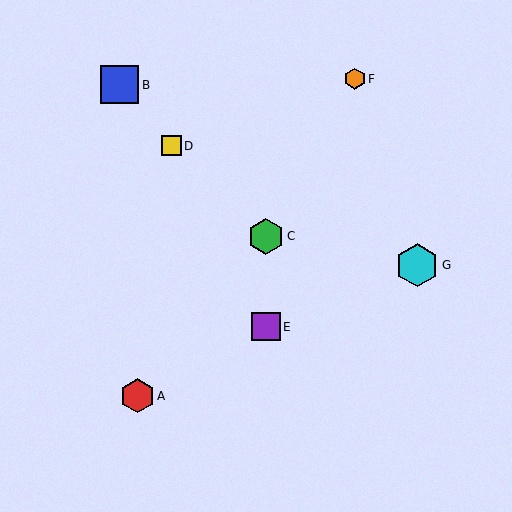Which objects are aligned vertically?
Objects C, E are aligned vertically.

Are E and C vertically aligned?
Yes, both are at x≈266.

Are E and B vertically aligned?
No, E is at x≈266 and B is at x≈120.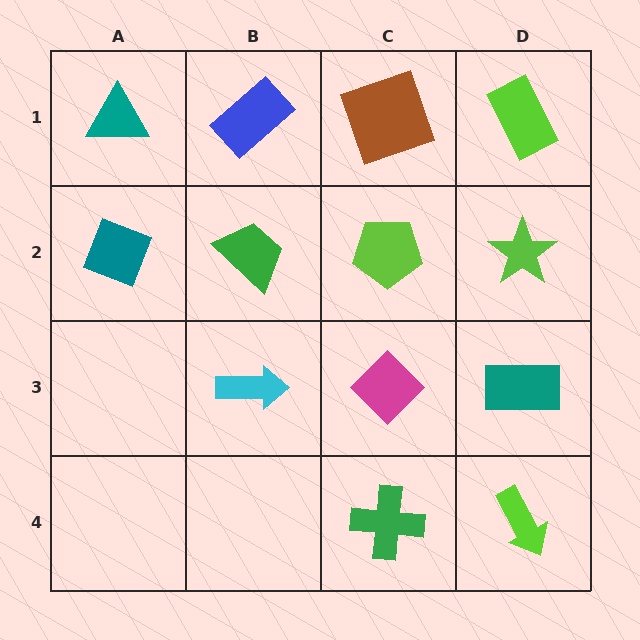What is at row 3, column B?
A cyan arrow.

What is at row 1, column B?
A blue rectangle.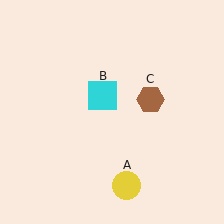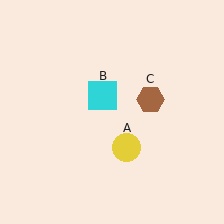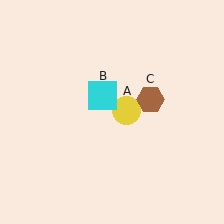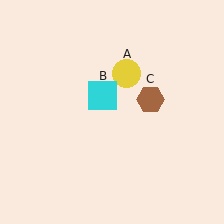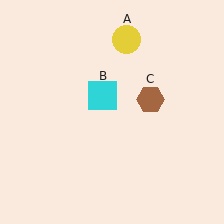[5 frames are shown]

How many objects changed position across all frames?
1 object changed position: yellow circle (object A).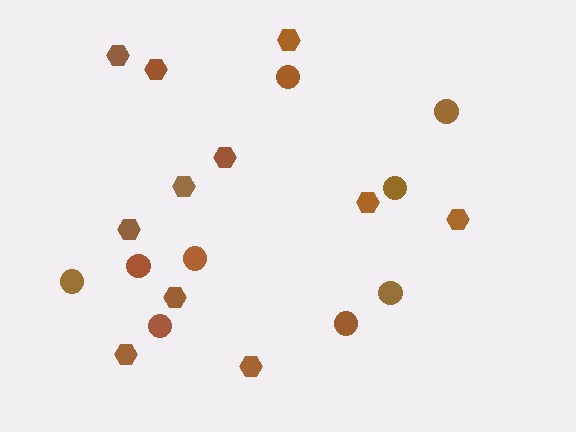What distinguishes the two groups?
There are 2 groups: one group of circles (9) and one group of hexagons (11).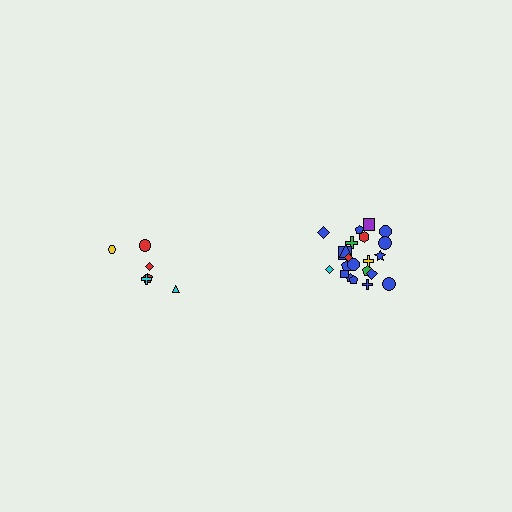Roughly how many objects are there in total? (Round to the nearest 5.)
Roughly 30 objects in total.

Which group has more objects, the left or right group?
The right group.